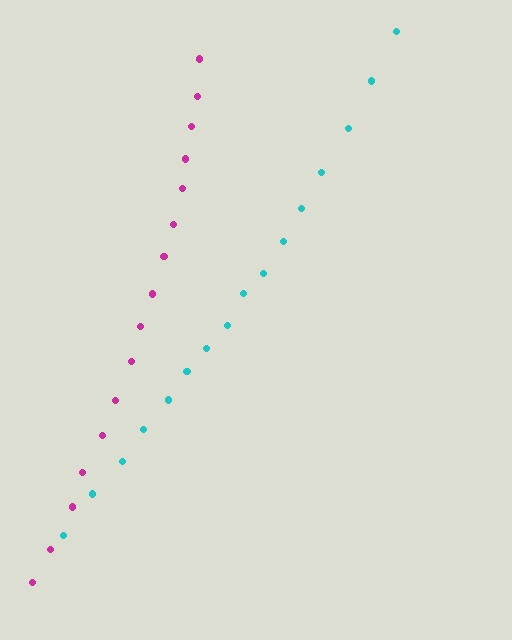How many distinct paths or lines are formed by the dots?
There are 2 distinct paths.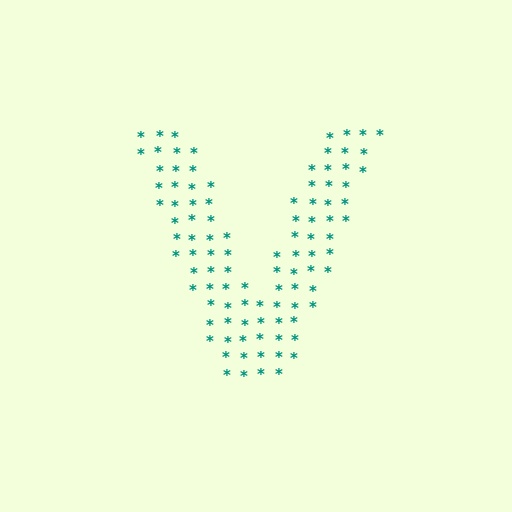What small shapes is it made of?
It is made of small asterisks.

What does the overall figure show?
The overall figure shows the letter V.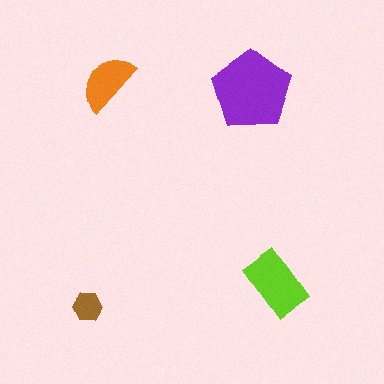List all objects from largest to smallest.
The purple pentagon, the lime rectangle, the orange semicircle, the brown hexagon.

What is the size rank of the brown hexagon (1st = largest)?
4th.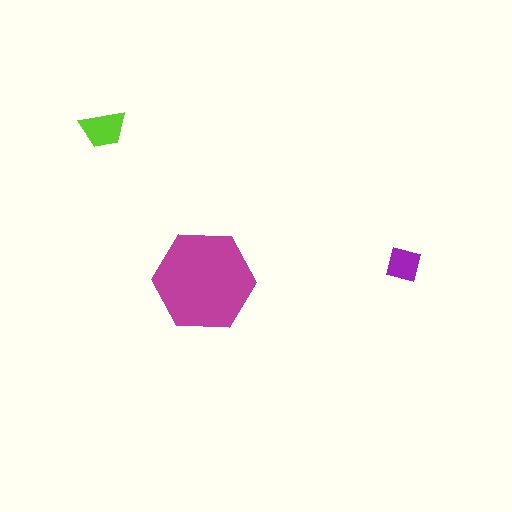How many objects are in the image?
There are 3 objects in the image.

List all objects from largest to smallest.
The magenta hexagon, the lime trapezoid, the purple square.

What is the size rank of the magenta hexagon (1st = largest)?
1st.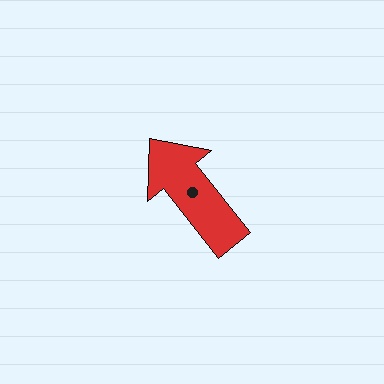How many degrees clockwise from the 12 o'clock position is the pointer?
Approximately 321 degrees.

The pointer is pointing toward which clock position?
Roughly 11 o'clock.